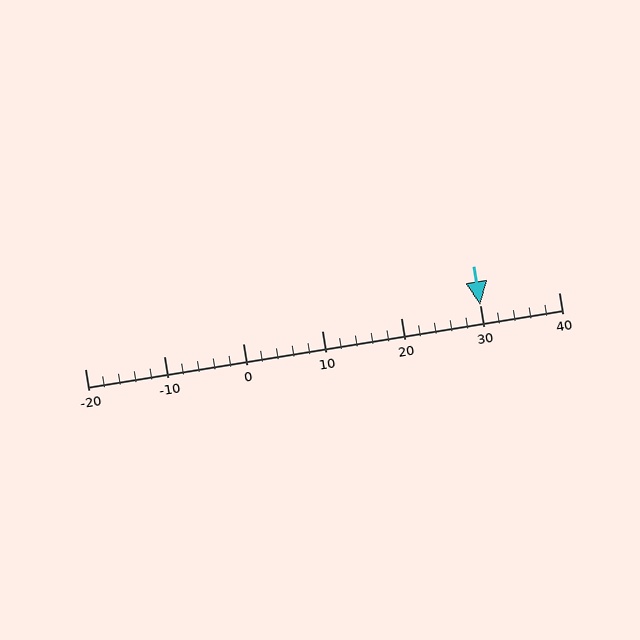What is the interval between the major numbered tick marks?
The major tick marks are spaced 10 units apart.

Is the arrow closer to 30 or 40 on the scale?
The arrow is closer to 30.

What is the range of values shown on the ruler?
The ruler shows values from -20 to 40.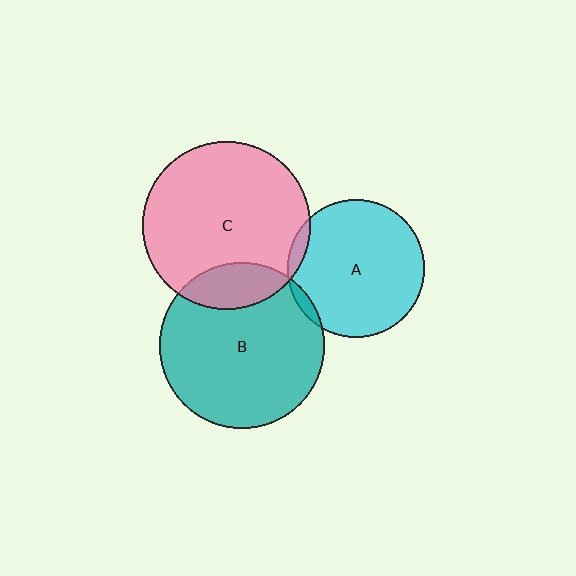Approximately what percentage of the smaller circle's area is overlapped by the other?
Approximately 5%.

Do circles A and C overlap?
Yes.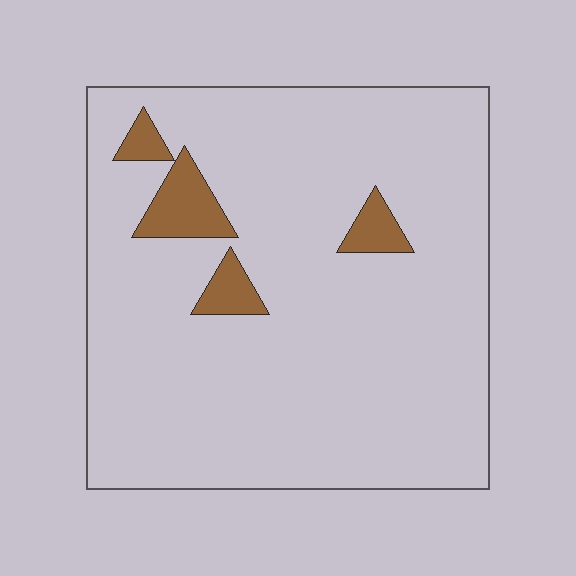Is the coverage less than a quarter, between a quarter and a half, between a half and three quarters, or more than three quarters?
Less than a quarter.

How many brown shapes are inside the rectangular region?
4.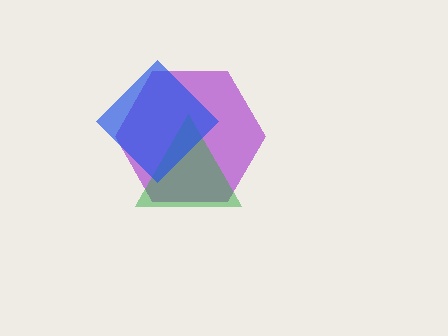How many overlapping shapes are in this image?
There are 3 overlapping shapes in the image.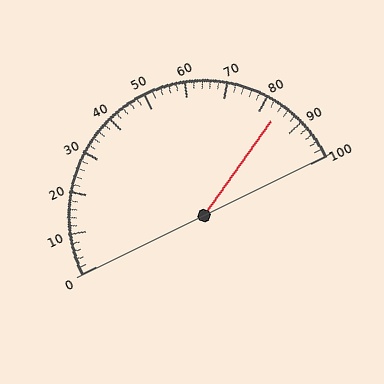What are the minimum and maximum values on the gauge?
The gauge ranges from 0 to 100.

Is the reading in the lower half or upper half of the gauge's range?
The reading is in the upper half of the range (0 to 100).